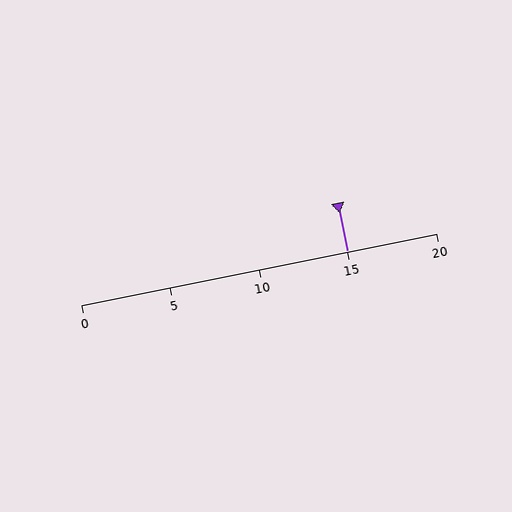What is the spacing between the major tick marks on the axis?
The major ticks are spaced 5 apart.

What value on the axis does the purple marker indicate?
The marker indicates approximately 15.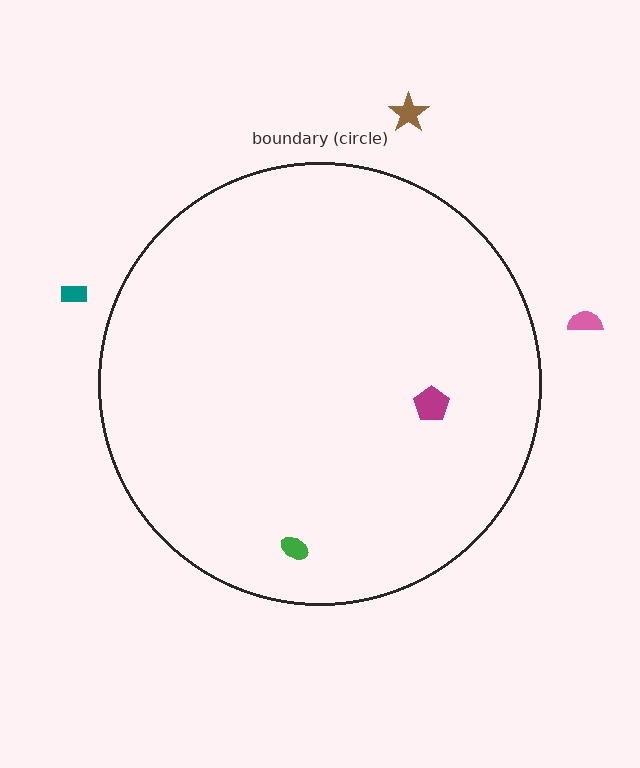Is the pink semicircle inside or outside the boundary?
Outside.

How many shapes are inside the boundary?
2 inside, 3 outside.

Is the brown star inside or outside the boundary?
Outside.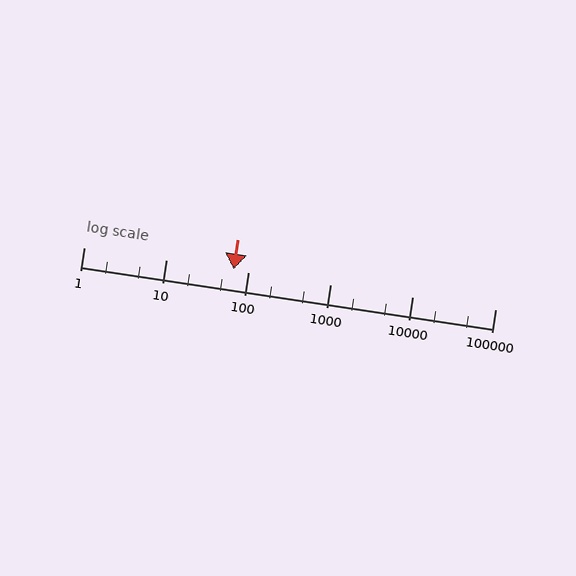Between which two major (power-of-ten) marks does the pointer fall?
The pointer is between 10 and 100.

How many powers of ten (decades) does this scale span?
The scale spans 5 decades, from 1 to 100000.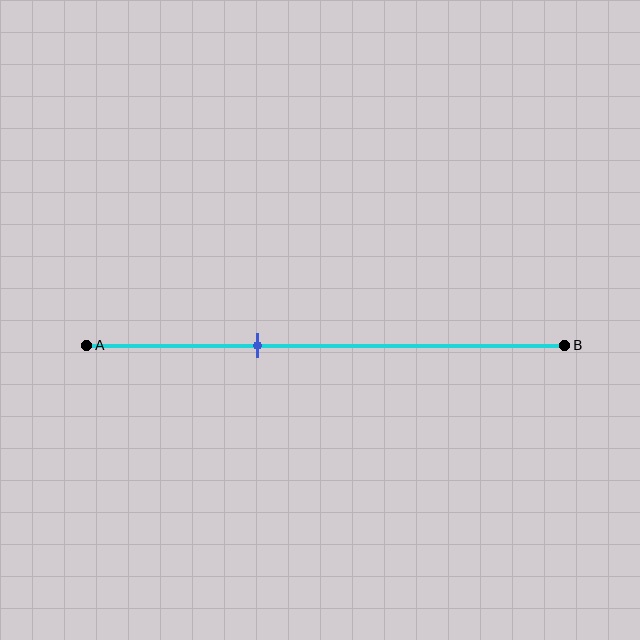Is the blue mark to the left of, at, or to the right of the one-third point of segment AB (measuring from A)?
The blue mark is approximately at the one-third point of segment AB.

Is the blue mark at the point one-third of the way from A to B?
Yes, the mark is approximately at the one-third point.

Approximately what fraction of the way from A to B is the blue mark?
The blue mark is approximately 35% of the way from A to B.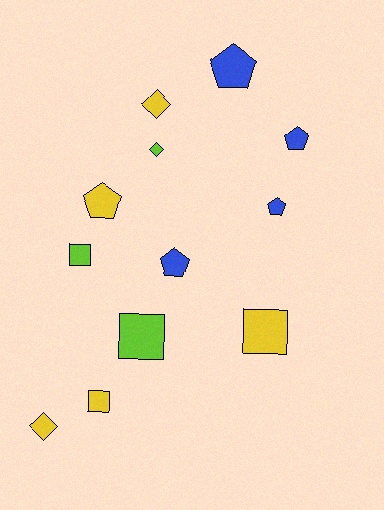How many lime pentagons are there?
There are no lime pentagons.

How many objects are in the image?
There are 12 objects.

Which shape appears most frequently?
Pentagon, with 5 objects.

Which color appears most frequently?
Yellow, with 5 objects.